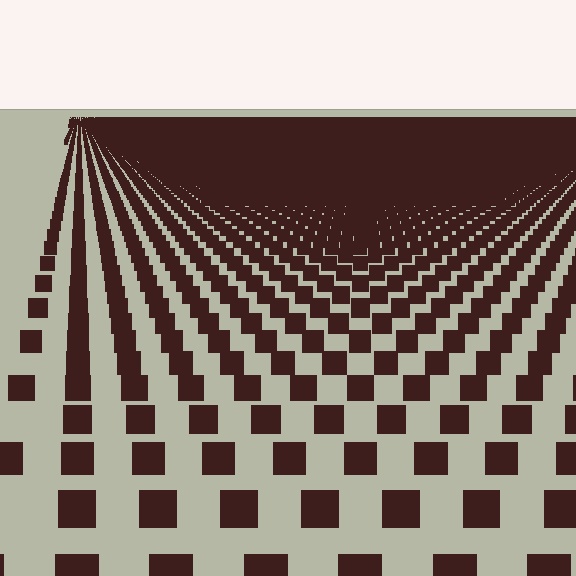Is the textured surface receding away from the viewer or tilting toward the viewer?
The surface is receding away from the viewer. Texture elements get smaller and denser toward the top.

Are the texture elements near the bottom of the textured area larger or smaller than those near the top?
Larger. Near the bottom, elements are closer to the viewer and appear at a bigger on-screen size.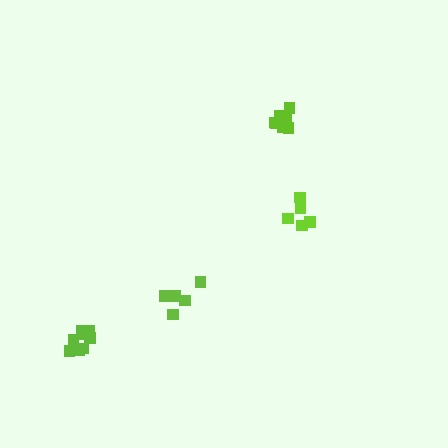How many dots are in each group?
Group 1: 9 dots, Group 2: 5 dots, Group 3: 5 dots, Group 4: 7 dots (26 total).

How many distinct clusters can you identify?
There are 4 distinct clusters.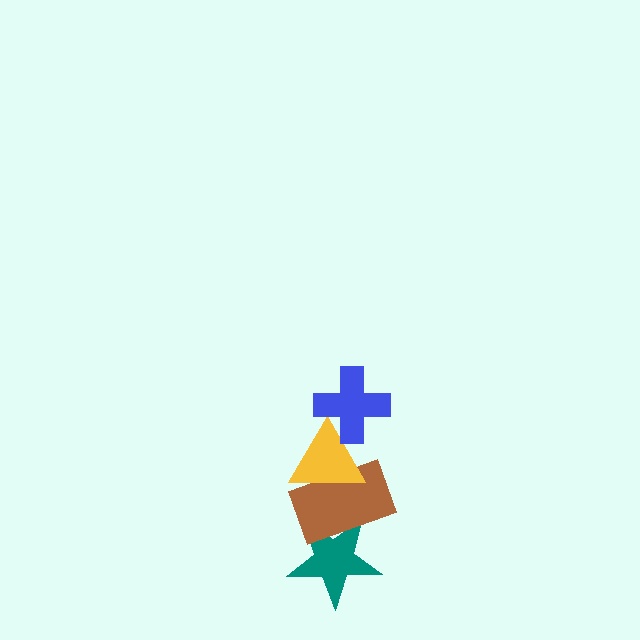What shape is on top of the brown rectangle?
The yellow triangle is on top of the brown rectangle.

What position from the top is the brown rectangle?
The brown rectangle is 3rd from the top.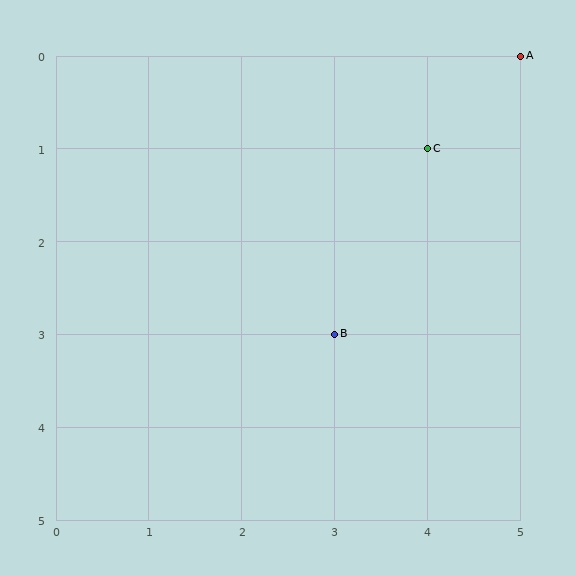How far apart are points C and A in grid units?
Points C and A are 1 column and 1 row apart (about 1.4 grid units diagonally).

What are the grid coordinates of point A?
Point A is at grid coordinates (5, 0).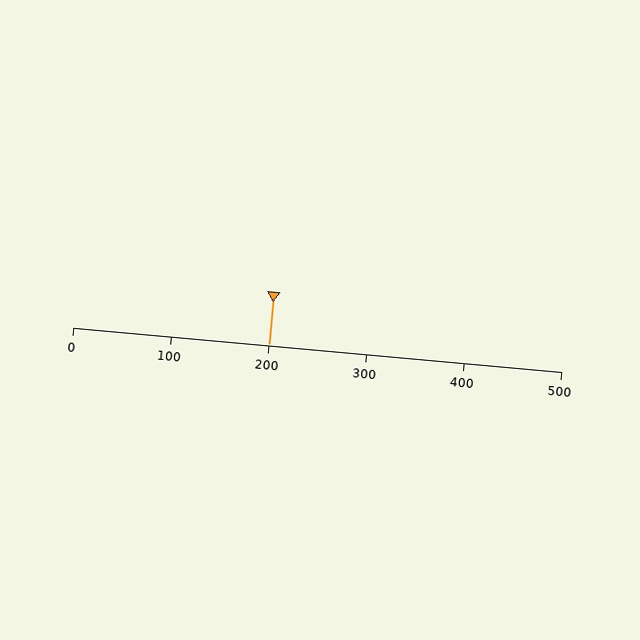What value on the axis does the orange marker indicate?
The marker indicates approximately 200.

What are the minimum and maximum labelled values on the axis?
The axis runs from 0 to 500.